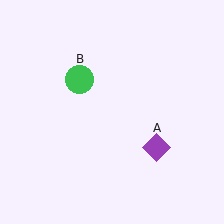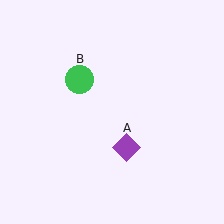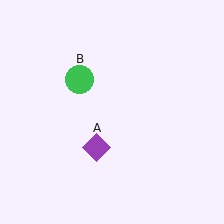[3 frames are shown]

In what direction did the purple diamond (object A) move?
The purple diamond (object A) moved left.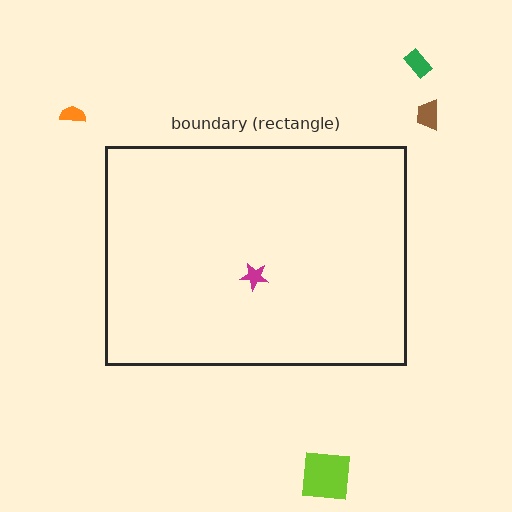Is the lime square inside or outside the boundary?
Outside.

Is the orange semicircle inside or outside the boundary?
Outside.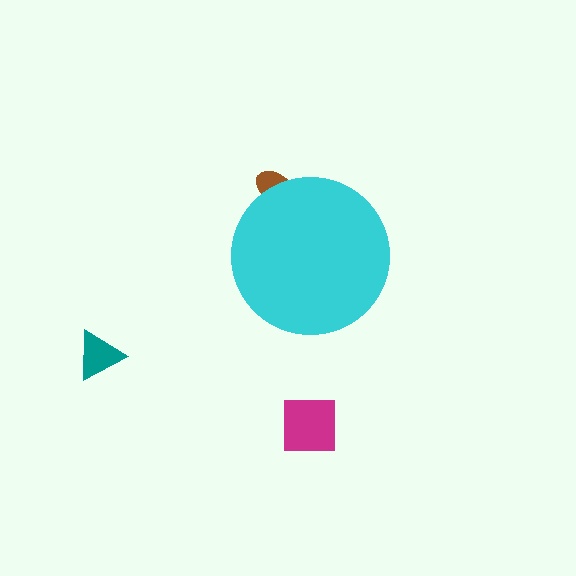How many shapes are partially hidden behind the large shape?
1 shape is partially hidden.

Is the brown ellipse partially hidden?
Yes, the brown ellipse is partially hidden behind the cyan circle.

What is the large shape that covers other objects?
A cyan circle.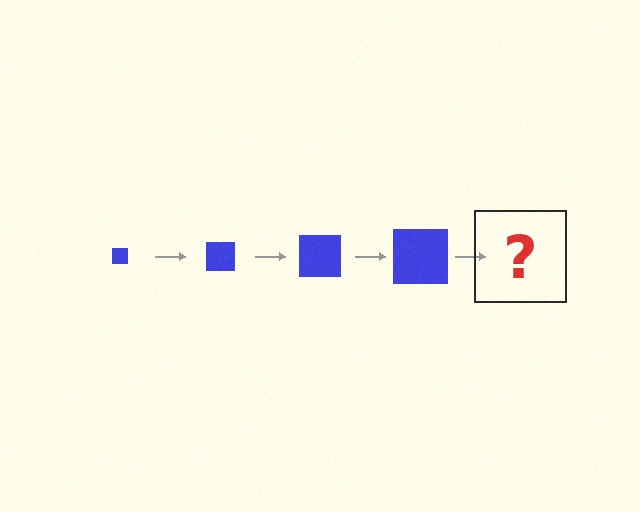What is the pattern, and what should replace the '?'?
The pattern is that the square gets progressively larger each step. The '?' should be a blue square, larger than the previous one.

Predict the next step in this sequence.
The next step is a blue square, larger than the previous one.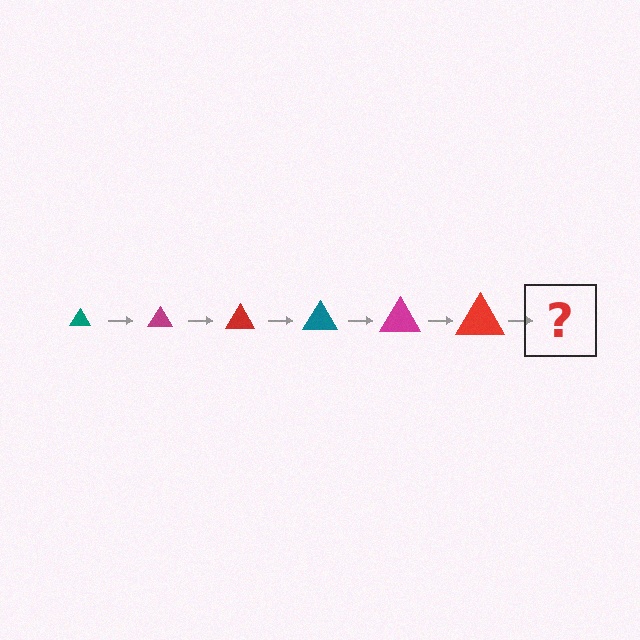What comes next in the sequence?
The next element should be a teal triangle, larger than the previous one.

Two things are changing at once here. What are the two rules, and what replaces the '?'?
The two rules are that the triangle grows larger each step and the color cycles through teal, magenta, and red. The '?' should be a teal triangle, larger than the previous one.